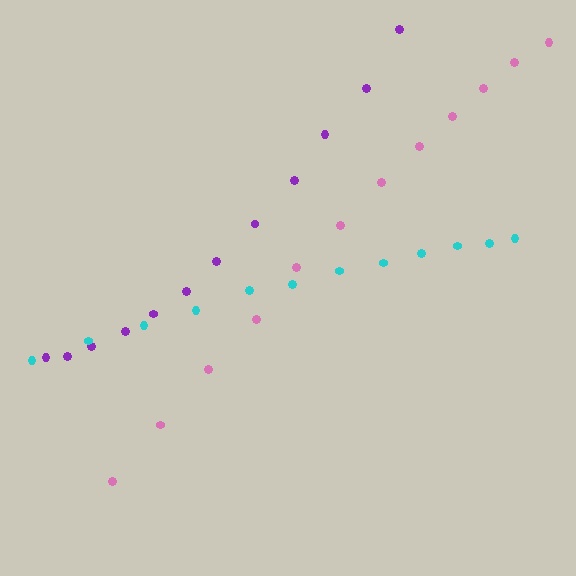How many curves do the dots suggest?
There are 3 distinct paths.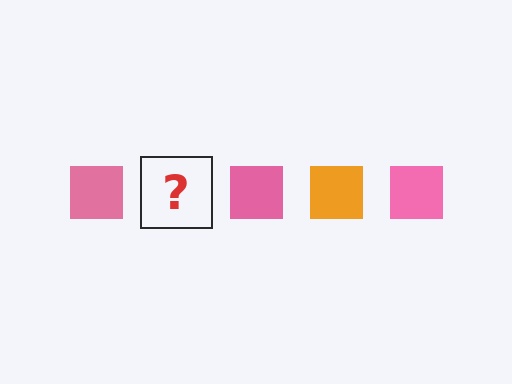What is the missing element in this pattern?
The missing element is an orange square.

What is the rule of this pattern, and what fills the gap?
The rule is that the pattern cycles through pink, orange squares. The gap should be filled with an orange square.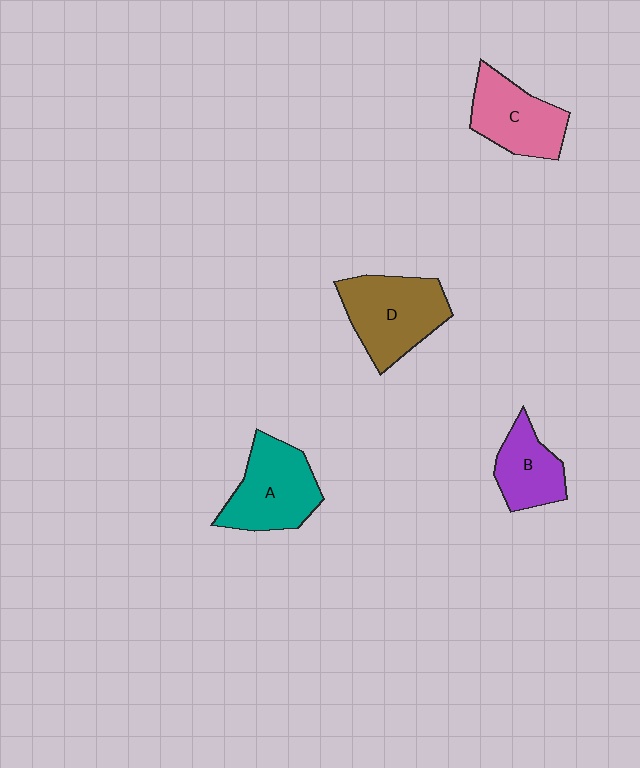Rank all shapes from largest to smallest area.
From largest to smallest: D (brown), A (teal), C (pink), B (purple).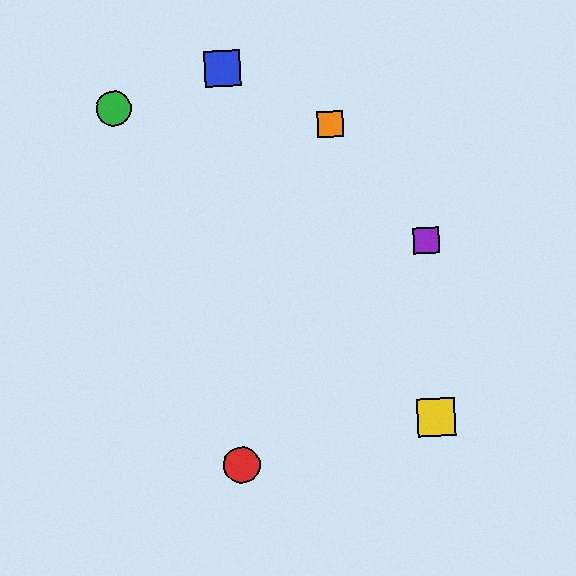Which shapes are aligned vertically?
The red circle, the blue square are aligned vertically.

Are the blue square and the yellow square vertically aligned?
No, the blue square is at x≈222 and the yellow square is at x≈437.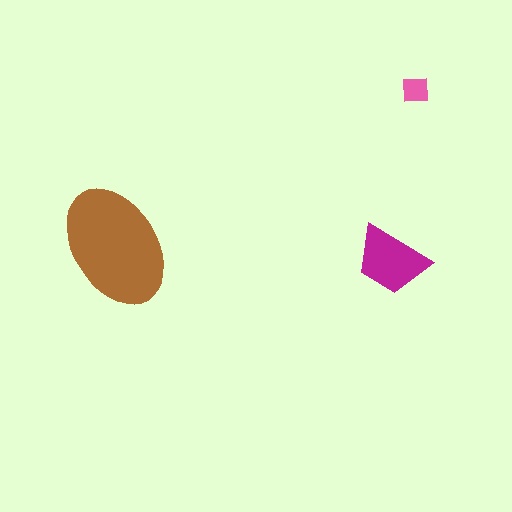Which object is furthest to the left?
The brown ellipse is leftmost.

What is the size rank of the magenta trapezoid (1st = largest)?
2nd.